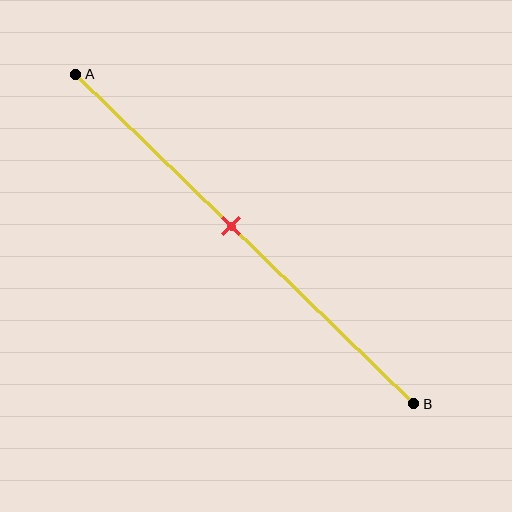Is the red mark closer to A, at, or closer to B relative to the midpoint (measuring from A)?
The red mark is closer to point A than the midpoint of segment AB.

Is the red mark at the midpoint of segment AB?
No, the mark is at about 45% from A, not at the 50% midpoint.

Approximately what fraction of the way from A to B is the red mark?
The red mark is approximately 45% of the way from A to B.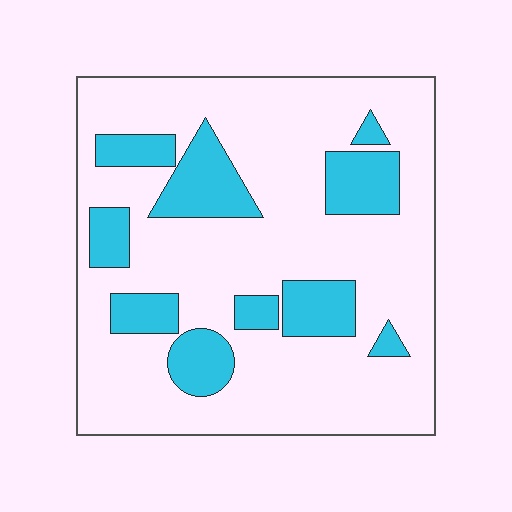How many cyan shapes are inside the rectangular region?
10.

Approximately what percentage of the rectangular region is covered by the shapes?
Approximately 25%.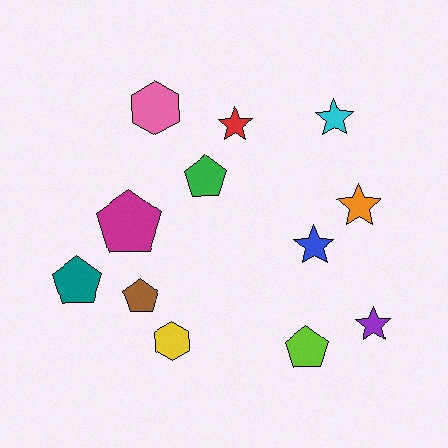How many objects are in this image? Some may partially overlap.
There are 12 objects.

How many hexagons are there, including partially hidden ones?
There are 2 hexagons.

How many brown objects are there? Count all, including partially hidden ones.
There is 1 brown object.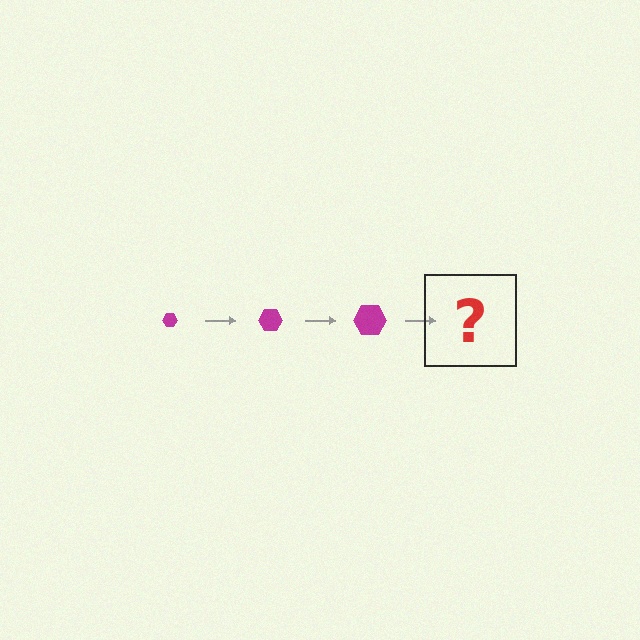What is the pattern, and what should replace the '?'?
The pattern is that the hexagon gets progressively larger each step. The '?' should be a magenta hexagon, larger than the previous one.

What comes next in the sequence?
The next element should be a magenta hexagon, larger than the previous one.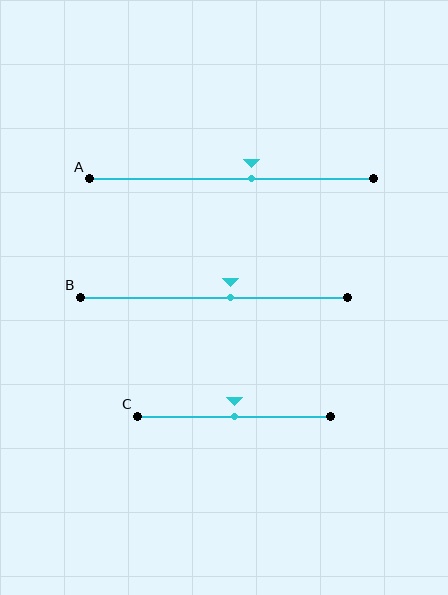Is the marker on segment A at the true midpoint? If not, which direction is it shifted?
No, the marker on segment A is shifted to the right by about 7% of the segment length.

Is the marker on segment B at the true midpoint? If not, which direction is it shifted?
No, the marker on segment B is shifted to the right by about 6% of the segment length.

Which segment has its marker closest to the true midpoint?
Segment C has its marker closest to the true midpoint.